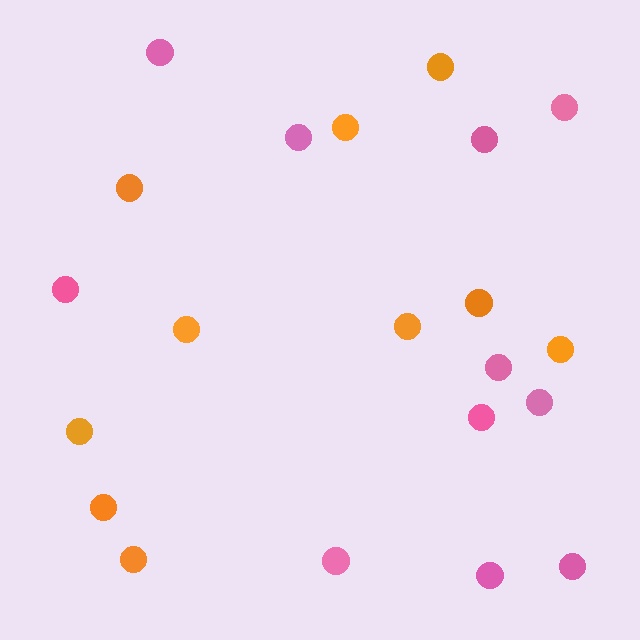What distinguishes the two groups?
There are 2 groups: one group of orange circles (10) and one group of pink circles (11).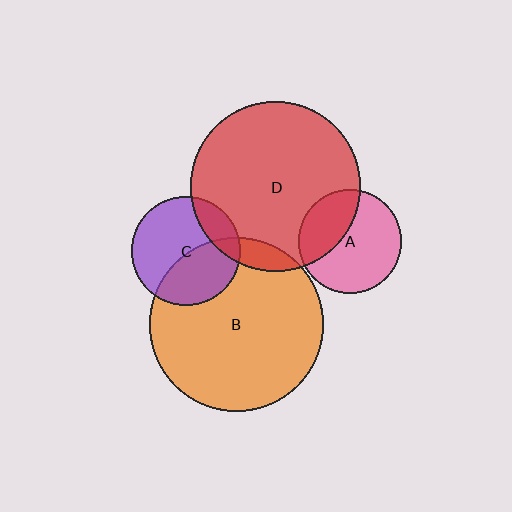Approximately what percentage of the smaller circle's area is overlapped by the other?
Approximately 15%.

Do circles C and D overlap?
Yes.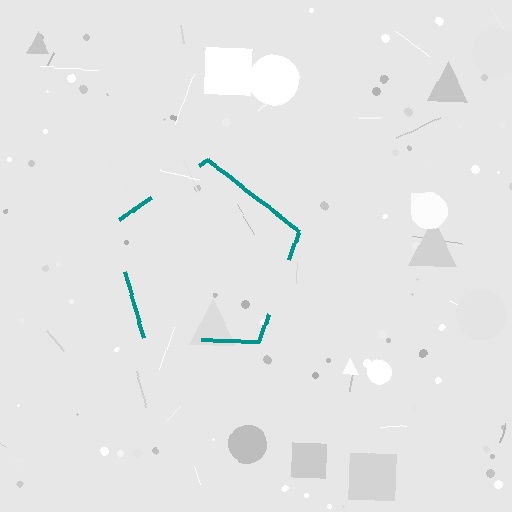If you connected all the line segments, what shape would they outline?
They would outline a pentagon.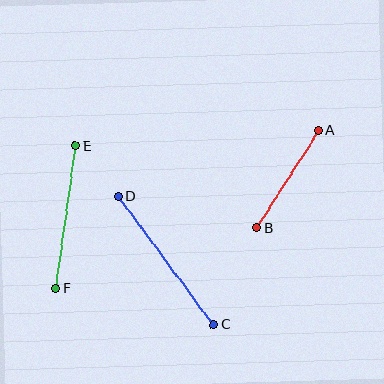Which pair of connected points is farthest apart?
Points C and D are farthest apart.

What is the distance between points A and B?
The distance is approximately 116 pixels.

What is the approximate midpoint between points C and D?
The midpoint is at approximately (166, 261) pixels.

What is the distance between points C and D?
The distance is approximately 159 pixels.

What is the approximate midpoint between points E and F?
The midpoint is at approximately (65, 217) pixels.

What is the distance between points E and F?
The distance is approximately 144 pixels.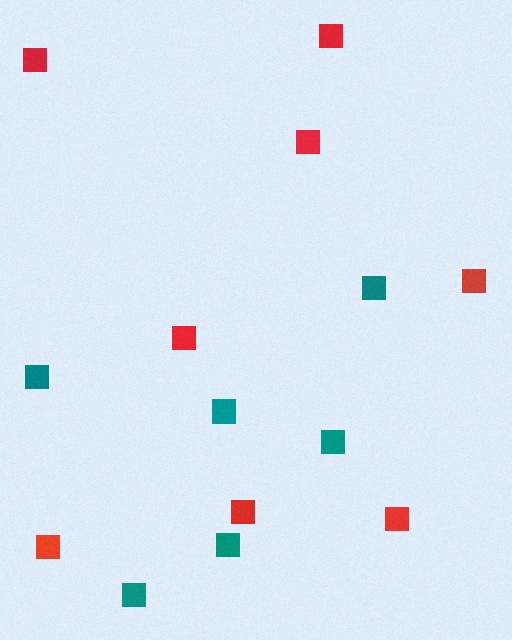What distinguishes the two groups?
There are 2 groups: one group of teal squares (6) and one group of red squares (8).